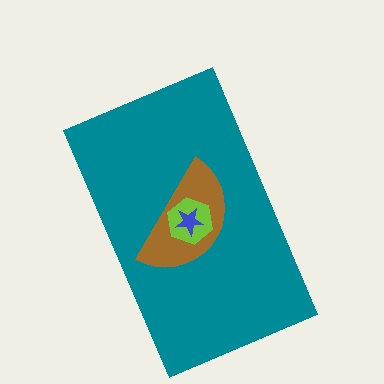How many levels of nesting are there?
4.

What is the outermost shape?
The teal rectangle.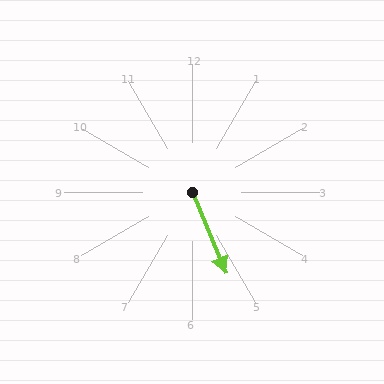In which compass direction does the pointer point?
Southeast.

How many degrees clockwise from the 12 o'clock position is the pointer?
Approximately 157 degrees.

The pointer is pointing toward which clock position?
Roughly 5 o'clock.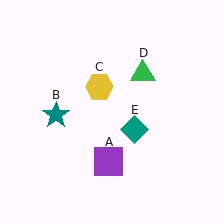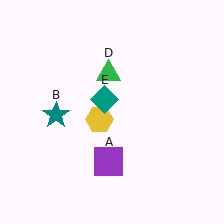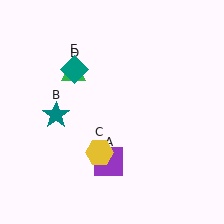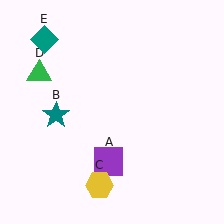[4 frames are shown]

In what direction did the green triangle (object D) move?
The green triangle (object D) moved left.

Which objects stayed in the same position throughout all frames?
Purple square (object A) and teal star (object B) remained stationary.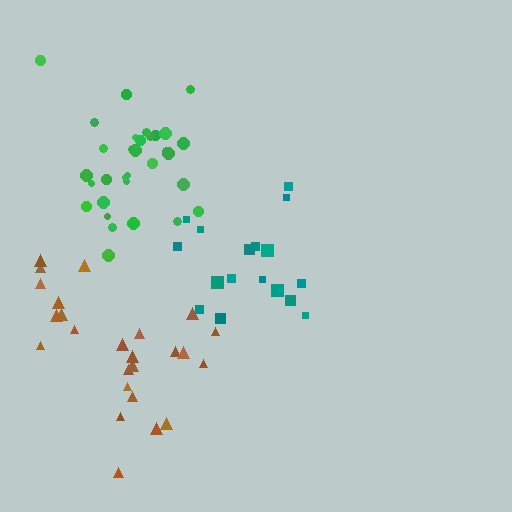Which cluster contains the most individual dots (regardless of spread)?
Green (32).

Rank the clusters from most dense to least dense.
green, brown, teal.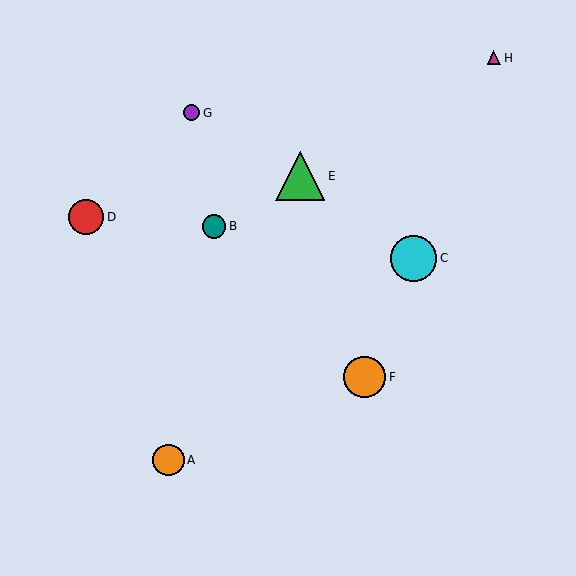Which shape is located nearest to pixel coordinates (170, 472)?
The orange circle (labeled A) at (168, 460) is nearest to that location.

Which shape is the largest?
The green triangle (labeled E) is the largest.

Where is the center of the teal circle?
The center of the teal circle is at (214, 226).